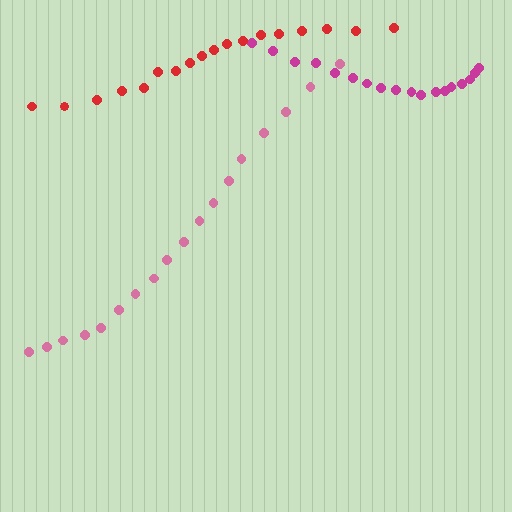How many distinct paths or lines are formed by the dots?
There are 3 distinct paths.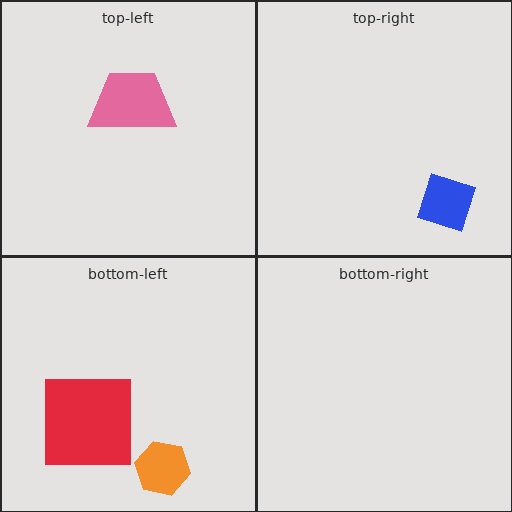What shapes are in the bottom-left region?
The red square, the orange hexagon.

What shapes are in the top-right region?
The blue diamond.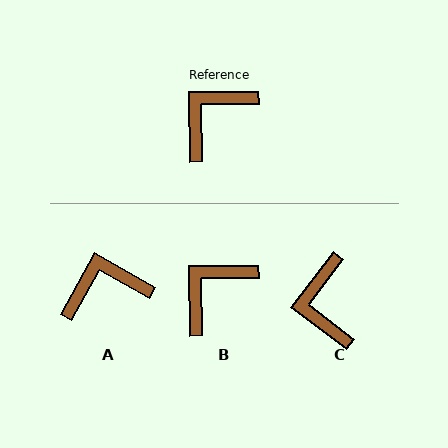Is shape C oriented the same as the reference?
No, it is off by about 52 degrees.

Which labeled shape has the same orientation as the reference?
B.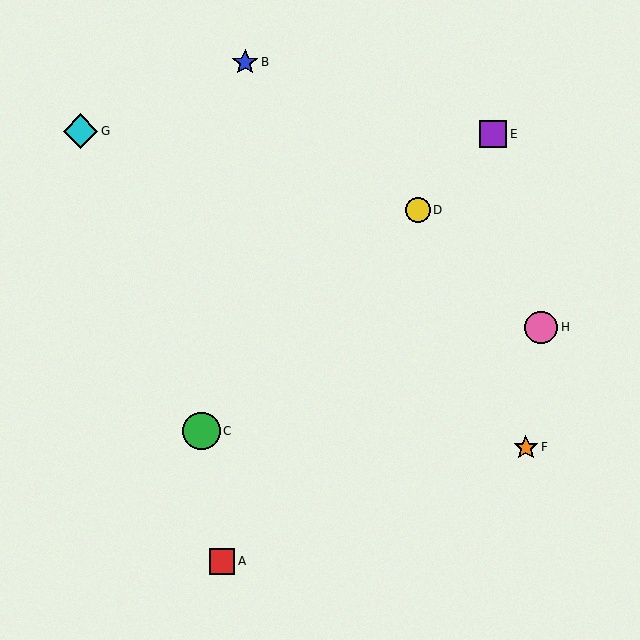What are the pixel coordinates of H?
Object H is at (541, 327).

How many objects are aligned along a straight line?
3 objects (C, D, E) are aligned along a straight line.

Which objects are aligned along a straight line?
Objects C, D, E are aligned along a straight line.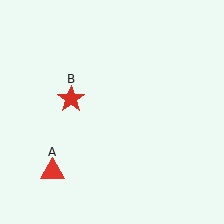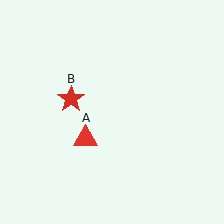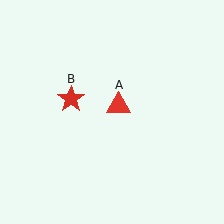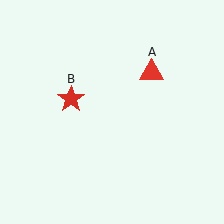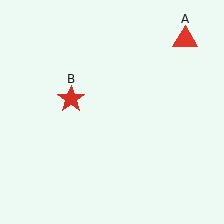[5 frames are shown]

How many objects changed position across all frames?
1 object changed position: red triangle (object A).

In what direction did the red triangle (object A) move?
The red triangle (object A) moved up and to the right.